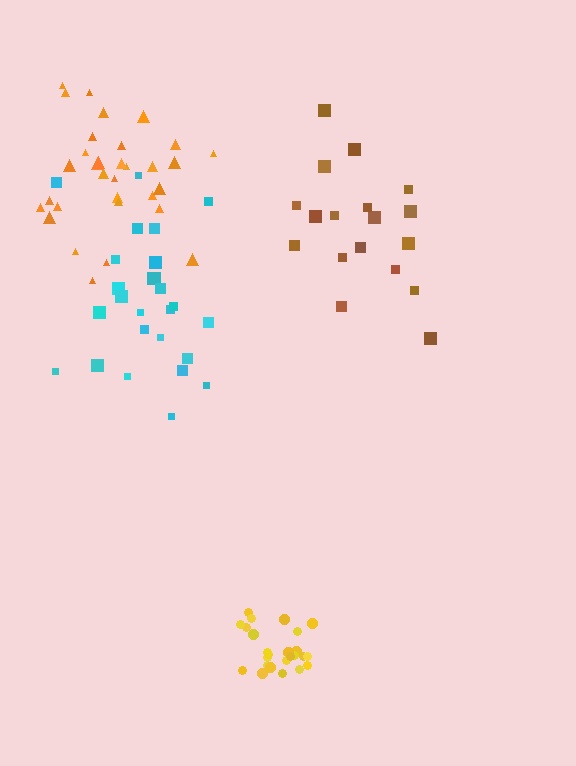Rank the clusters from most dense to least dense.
yellow, orange, cyan, brown.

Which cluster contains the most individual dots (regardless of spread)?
Orange (32).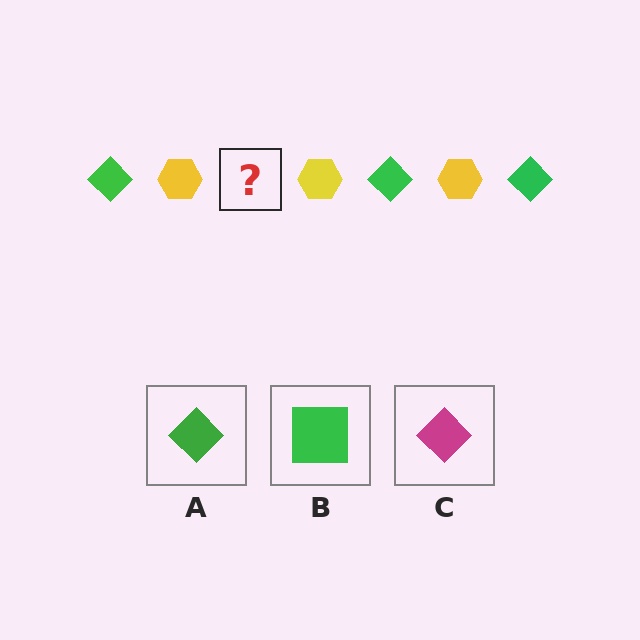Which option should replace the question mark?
Option A.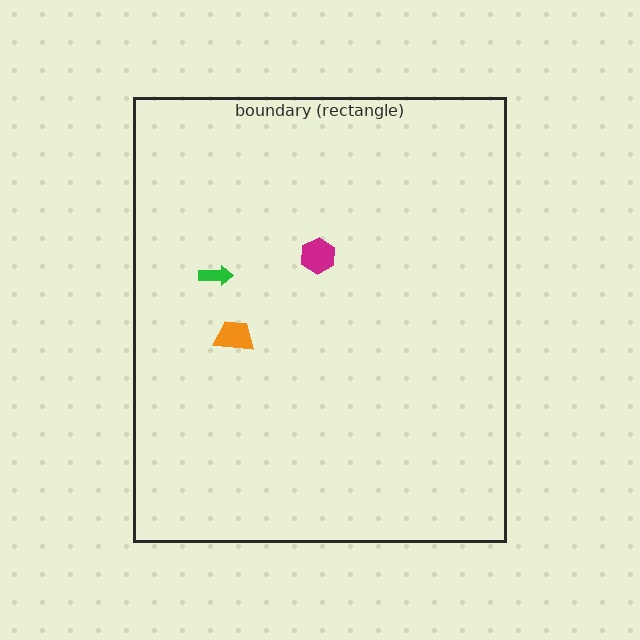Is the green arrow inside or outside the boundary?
Inside.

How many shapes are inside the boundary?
3 inside, 0 outside.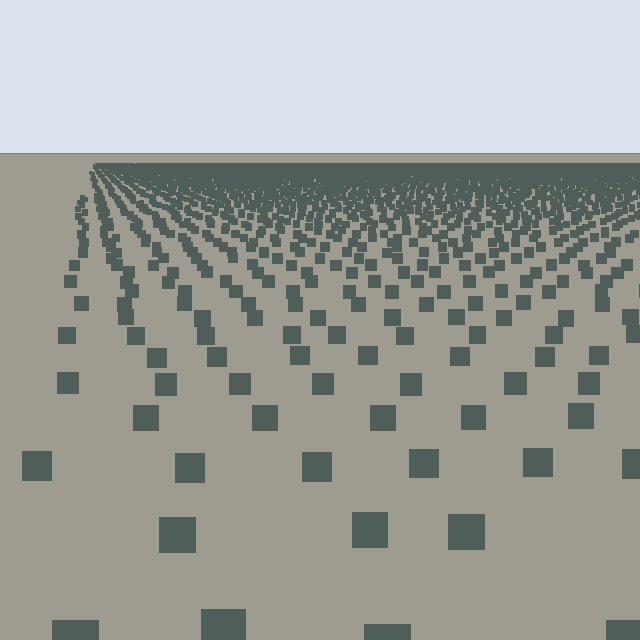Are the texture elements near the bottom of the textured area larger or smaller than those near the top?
Larger. Near the bottom, elements are closer to the viewer and appear at a bigger on-screen size.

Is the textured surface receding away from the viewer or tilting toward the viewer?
The surface is receding away from the viewer. Texture elements get smaller and denser toward the top.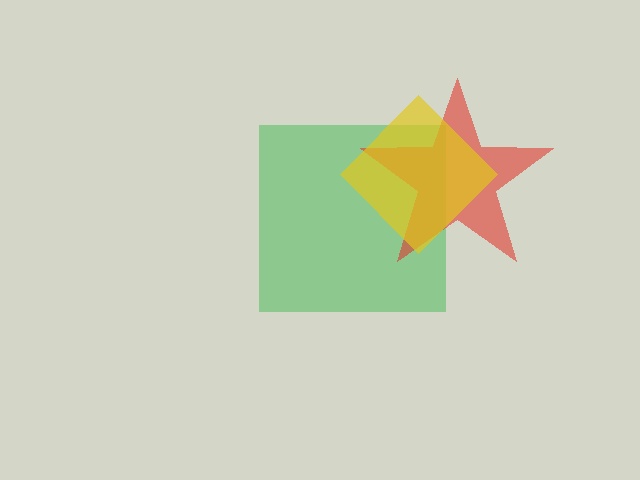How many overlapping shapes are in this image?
There are 3 overlapping shapes in the image.